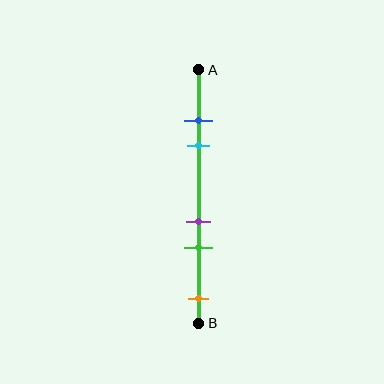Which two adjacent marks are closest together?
The blue and cyan marks are the closest adjacent pair.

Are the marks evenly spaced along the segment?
No, the marks are not evenly spaced.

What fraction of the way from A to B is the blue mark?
The blue mark is approximately 20% (0.2) of the way from A to B.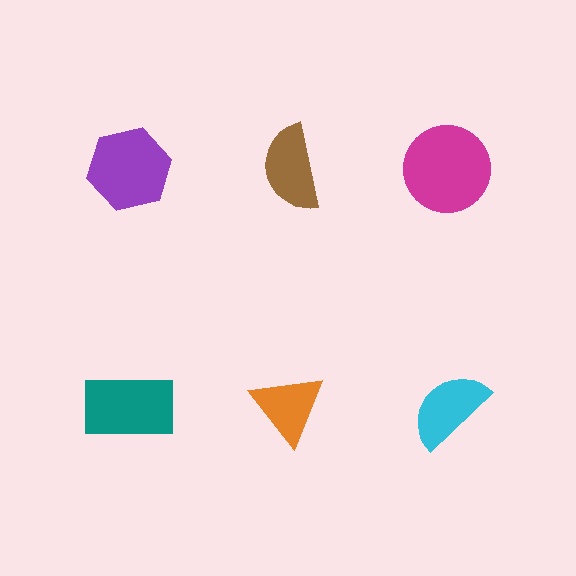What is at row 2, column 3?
A cyan semicircle.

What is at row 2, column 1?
A teal rectangle.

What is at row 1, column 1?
A purple hexagon.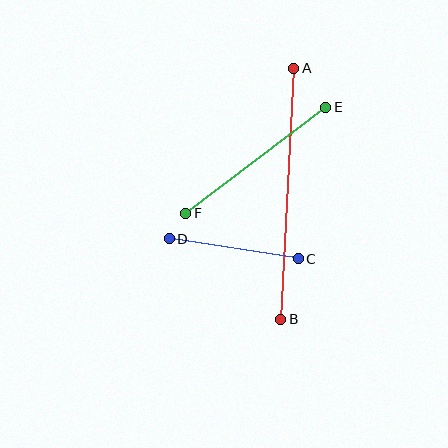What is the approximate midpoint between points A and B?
The midpoint is at approximately (287, 194) pixels.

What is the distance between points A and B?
The distance is approximately 252 pixels.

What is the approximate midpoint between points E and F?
The midpoint is at approximately (256, 160) pixels.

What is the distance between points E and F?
The distance is approximately 176 pixels.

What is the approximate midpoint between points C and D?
The midpoint is at approximately (234, 249) pixels.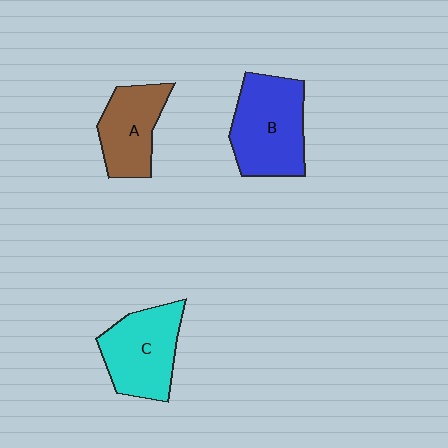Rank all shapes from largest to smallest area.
From largest to smallest: B (blue), C (cyan), A (brown).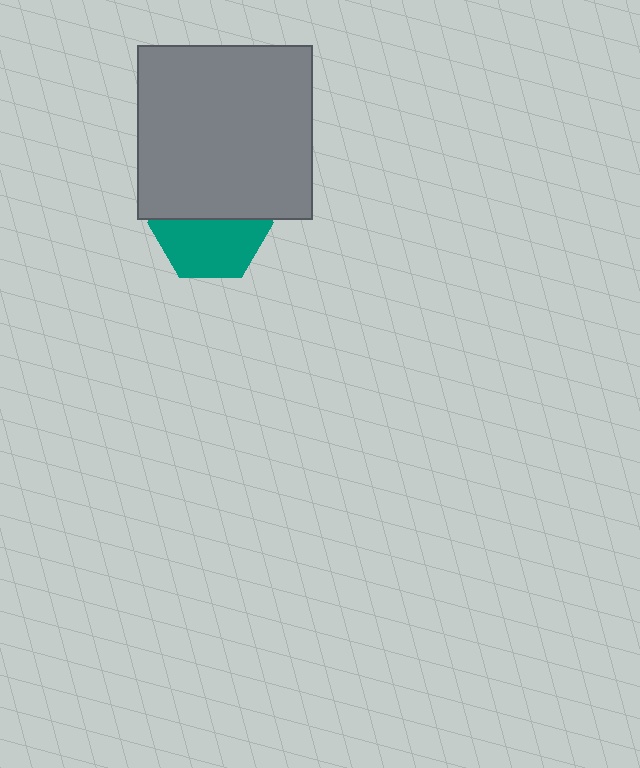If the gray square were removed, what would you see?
You would see the complete teal hexagon.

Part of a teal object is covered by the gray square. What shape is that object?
It is a hexagon.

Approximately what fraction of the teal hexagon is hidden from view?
Roughly 46% of the teal hexagon is hidden behind the gray square.